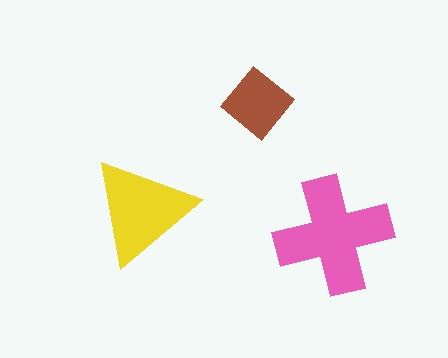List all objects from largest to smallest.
The pink cross, the yellow triangle, the brown diamond.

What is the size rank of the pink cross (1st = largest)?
1st.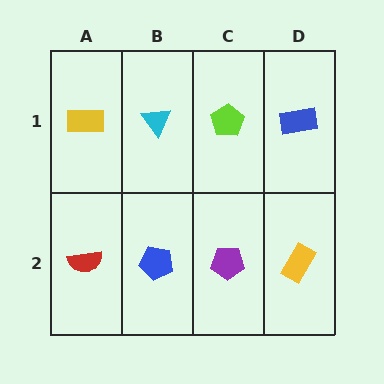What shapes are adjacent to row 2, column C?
A lime pentagon (row 1, column C), a blue pentagon (row 2, column B), a yellow rectangle (row 2, column D).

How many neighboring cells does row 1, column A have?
2.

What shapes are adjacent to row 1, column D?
A yellow rectangle (row 2, column D), a lime pentagon (row 1, column C).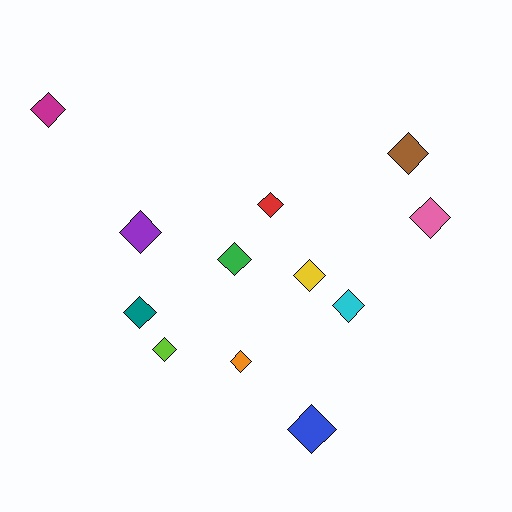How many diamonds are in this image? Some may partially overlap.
There are 12 diamonds.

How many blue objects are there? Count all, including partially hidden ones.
There is 1 blue object.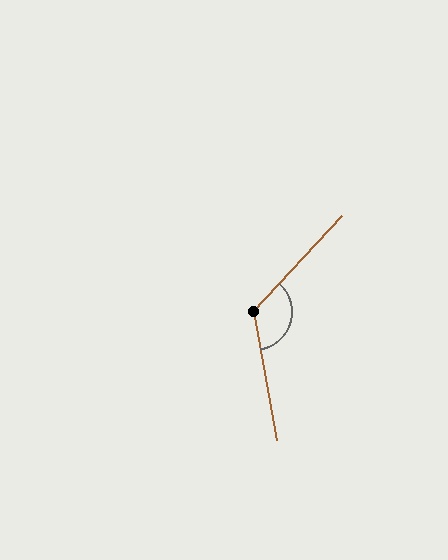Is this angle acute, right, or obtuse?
It is obtuse.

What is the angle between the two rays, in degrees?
Approximately 127 degrees.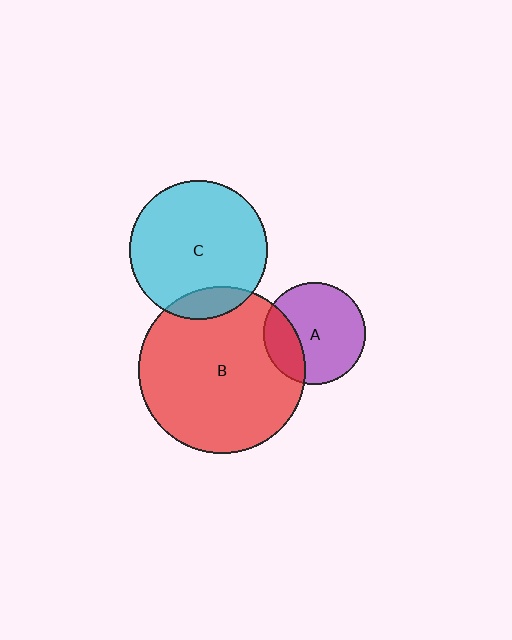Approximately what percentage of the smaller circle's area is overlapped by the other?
Approximately 10%.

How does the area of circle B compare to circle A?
Approximately 2.7 times.